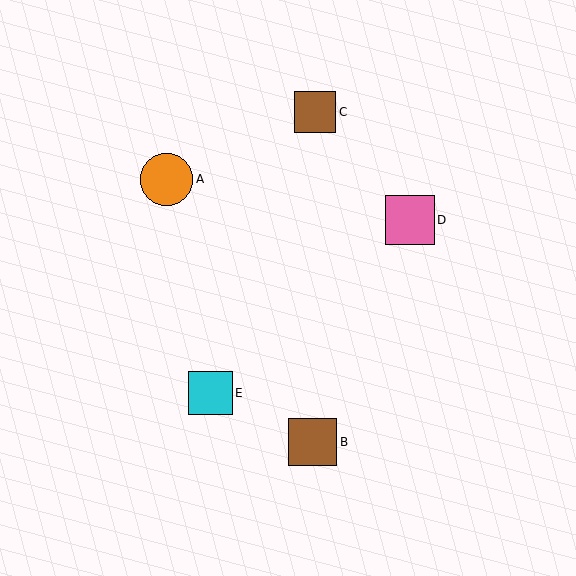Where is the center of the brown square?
The center of the brown square is at (315, 112).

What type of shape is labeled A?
Shape A is an orange circle.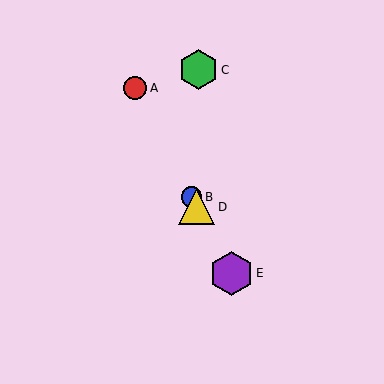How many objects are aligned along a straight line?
4 objects (A, B, D, E) are aligned along a straight line.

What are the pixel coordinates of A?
Object A is at (135, 88).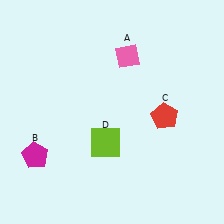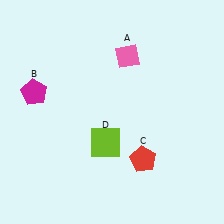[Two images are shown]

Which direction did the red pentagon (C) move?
The red pentagon (C) moved down.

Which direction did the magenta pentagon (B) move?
The magenta pentagon (B) moved up.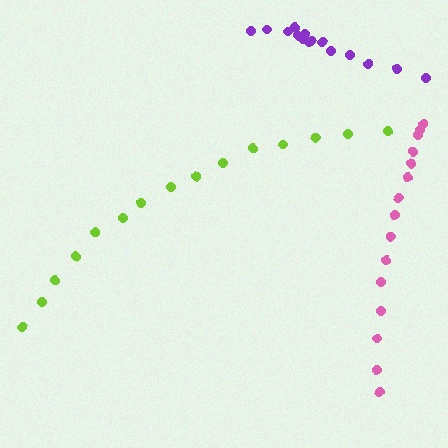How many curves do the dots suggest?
There are 3 distinct paths.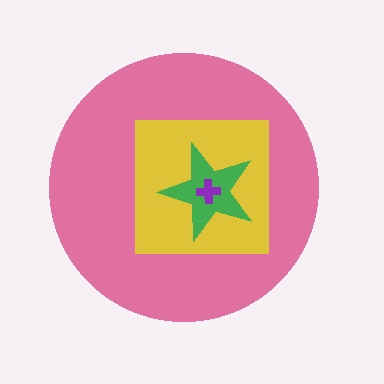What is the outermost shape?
The pink circle.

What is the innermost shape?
The purple cross.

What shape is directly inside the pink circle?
The yellow square.